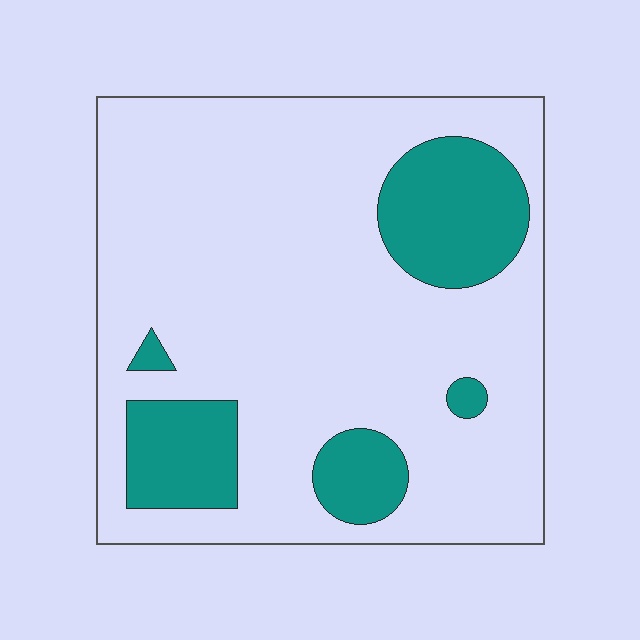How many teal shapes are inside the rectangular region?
5.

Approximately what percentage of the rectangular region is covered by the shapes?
Approximately 20%.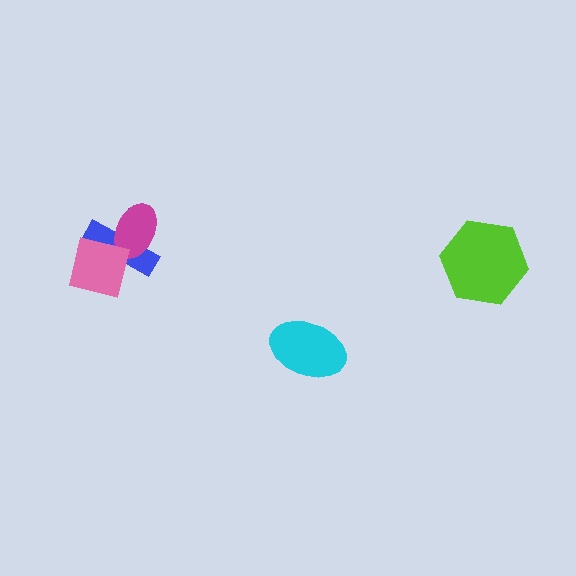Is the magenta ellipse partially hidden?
Yes, it is partially covered by another shape.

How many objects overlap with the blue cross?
2 objects overlap with the blue cross.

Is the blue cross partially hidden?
Yes, it is partially covered by another shape.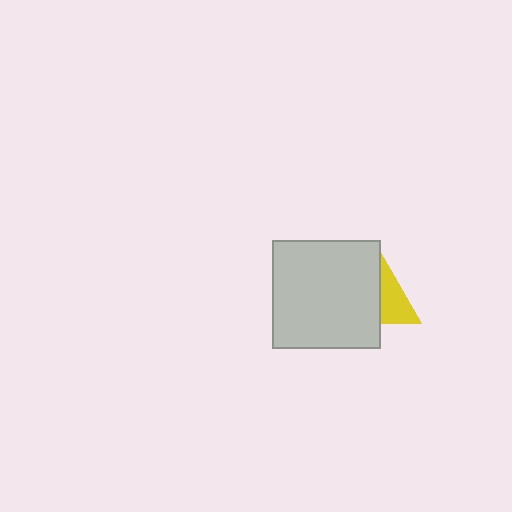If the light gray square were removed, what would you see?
You would see the complete yellow triangle.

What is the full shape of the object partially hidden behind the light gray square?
The partially hidden object is a yellow triangle.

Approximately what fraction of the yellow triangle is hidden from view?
Roughly 62% of the yellow triangle is hidden behind the light gray square.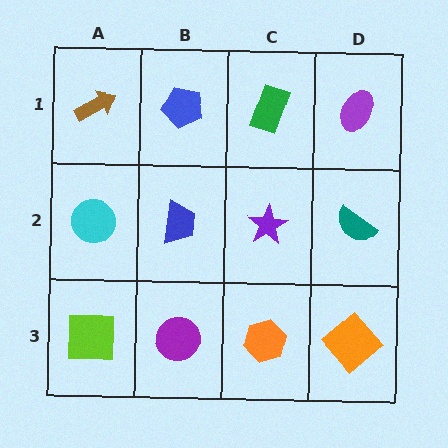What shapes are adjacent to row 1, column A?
A cyan circle (row 2, column A), a blue pentagon (row 1, column B).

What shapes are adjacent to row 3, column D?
A teal semicircle (row 2, column D), an orange hexagon (row 3, column C).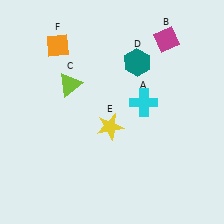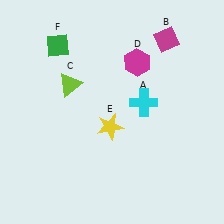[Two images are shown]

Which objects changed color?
D changed from teal to magenta. F changed from orange to green.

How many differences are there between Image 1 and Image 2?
There are 2 differences between the two images.